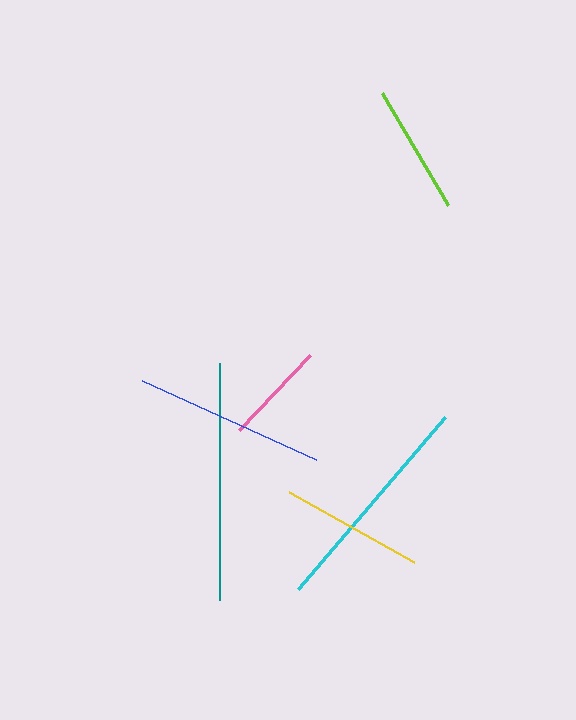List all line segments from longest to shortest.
From longest to shortest: teal, cyan, blue, yellow, lime, pink.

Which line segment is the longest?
The teal line is the longest at approximately 237 pixels.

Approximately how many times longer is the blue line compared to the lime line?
The blue line is approximately 1.5 times the length of the lime line.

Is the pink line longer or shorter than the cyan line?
The cyan line is longer than the pink line.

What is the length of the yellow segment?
The yellow segment is approximately 144 pixels long.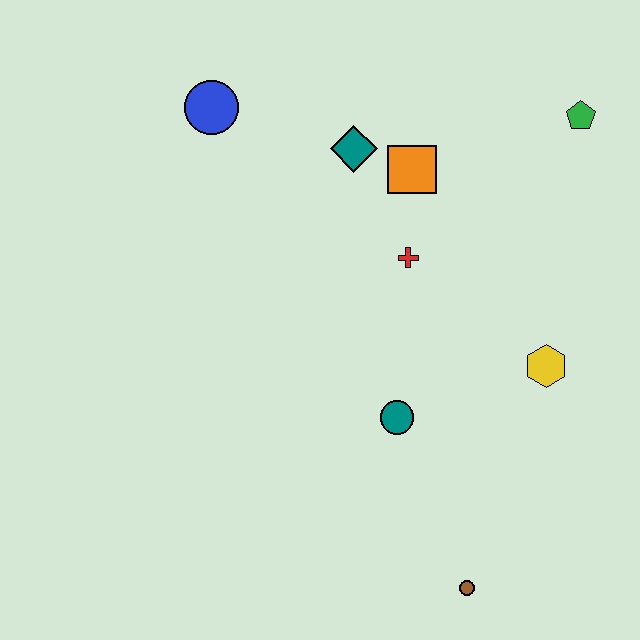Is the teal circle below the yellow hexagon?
Yes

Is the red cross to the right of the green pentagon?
No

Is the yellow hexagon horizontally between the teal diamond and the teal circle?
No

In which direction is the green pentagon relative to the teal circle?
The green pentagon is above the teal circle.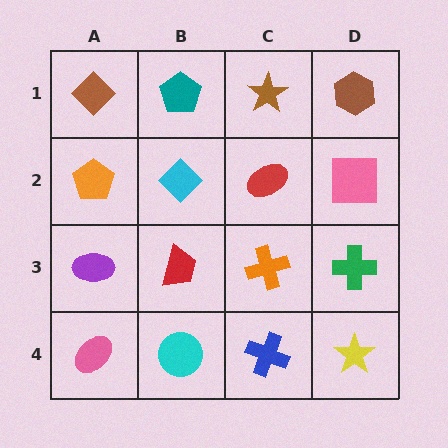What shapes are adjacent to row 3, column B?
A cyan diamond (row 2, column B), a cyan circle (row 4, column B), a purple ellipse (row 3, column A), an orange cross (row 3, column C).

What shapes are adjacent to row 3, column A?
An orange pentagon (row 2, column A), a pink ellipse (row 4, column A), a red trapezoid (row 3, column B).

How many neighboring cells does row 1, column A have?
2.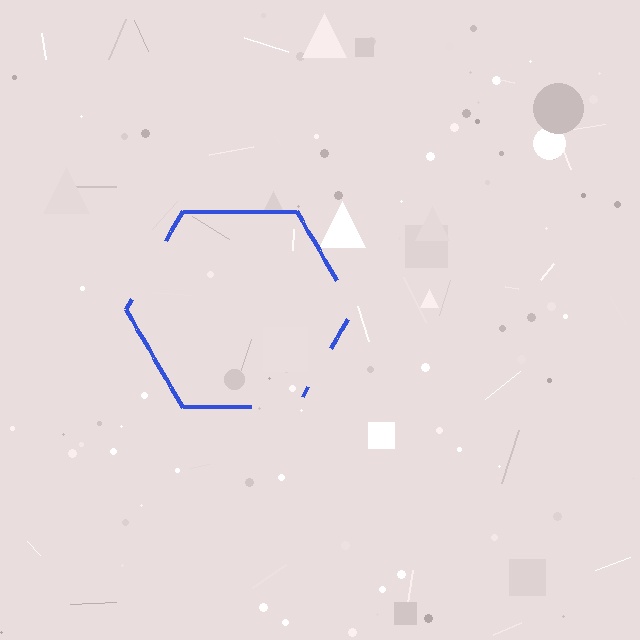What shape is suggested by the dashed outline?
The dashed outline suggests a hexagon.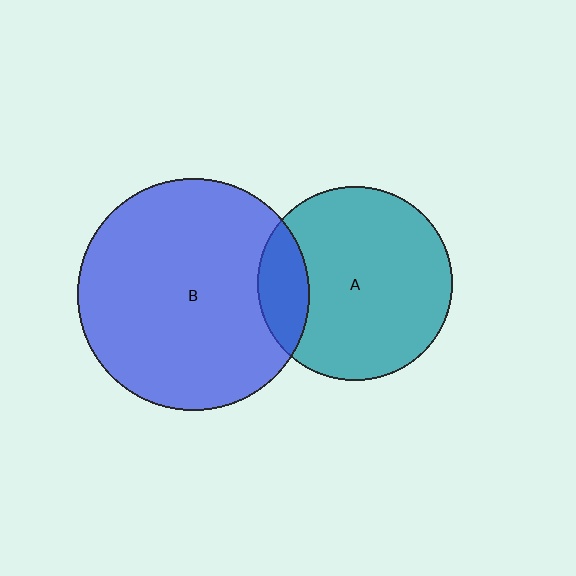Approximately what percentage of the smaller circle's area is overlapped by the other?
Approximately 15%.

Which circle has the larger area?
Circle B (blue).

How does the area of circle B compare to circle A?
Approximately 1.4 times.